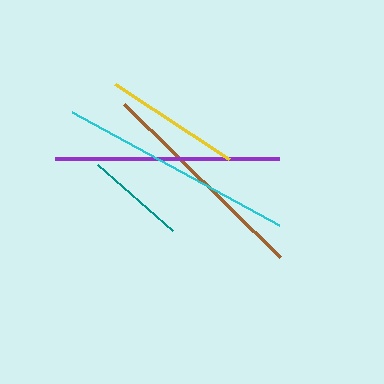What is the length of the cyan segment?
The cyan segment is approximately 236 pixels long.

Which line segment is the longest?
The cyan line is the longest at approximately 236 pixels.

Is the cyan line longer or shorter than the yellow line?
The cyan line is longer than the yellow line.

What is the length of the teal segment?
The teal segment is approximately 100 pixels long.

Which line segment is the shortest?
The teal line is the shortest at approximately 100 pixels.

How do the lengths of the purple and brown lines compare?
The purple and brown lines are approximately the same length.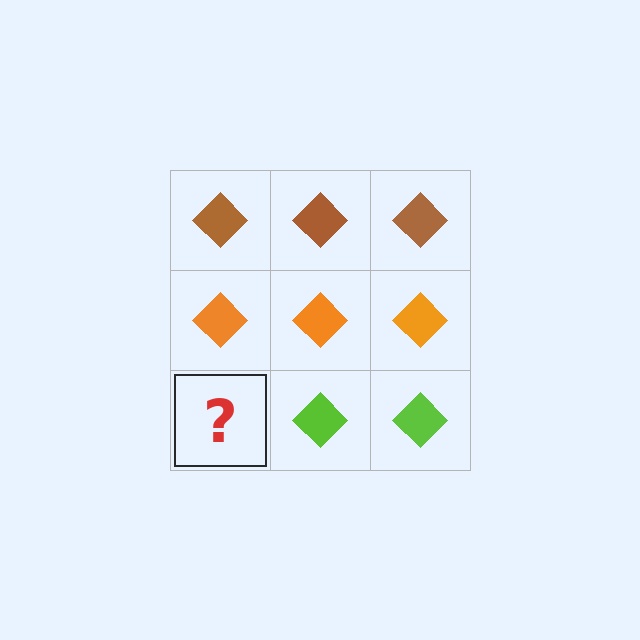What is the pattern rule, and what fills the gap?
The rule is that each row has a consistent color. The gap should be filled with a lime diamond.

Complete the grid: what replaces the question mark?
The question mark should be replaced with a lime diamond.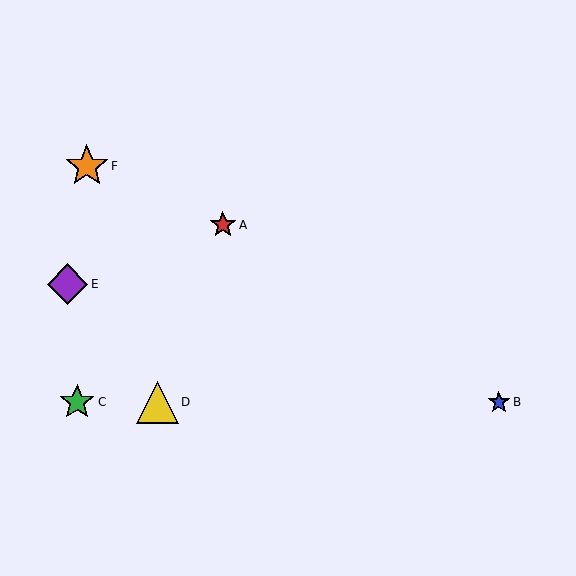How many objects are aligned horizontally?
3 objects (B, C, D) are aligned horizontally.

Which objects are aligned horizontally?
Objects B, C, D are aligned horizontally.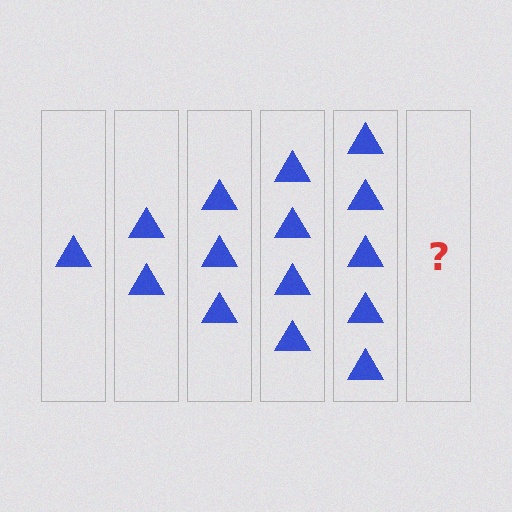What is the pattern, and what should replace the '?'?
The pattern is that each step adds one more triangle. The '?' should be 6 triangles.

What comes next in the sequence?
The next element should be 6 triangles.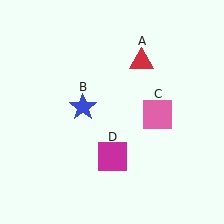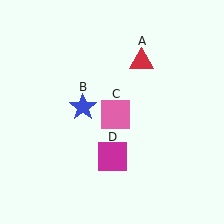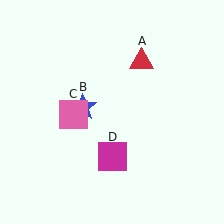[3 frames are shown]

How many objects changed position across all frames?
1 object changed position: pink square (object C).